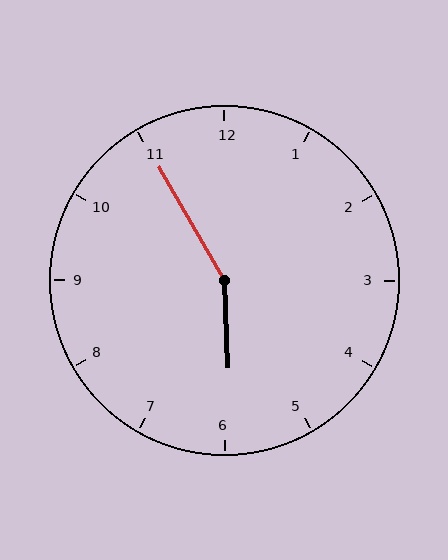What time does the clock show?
5:55.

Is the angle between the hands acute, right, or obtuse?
It is obtuse.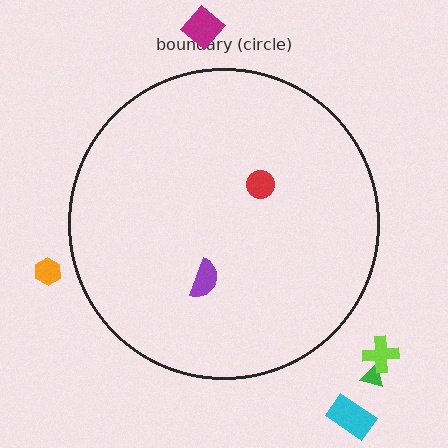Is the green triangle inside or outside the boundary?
Outside.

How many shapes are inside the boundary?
2 inside, 5 outside.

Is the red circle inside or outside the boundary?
Inside.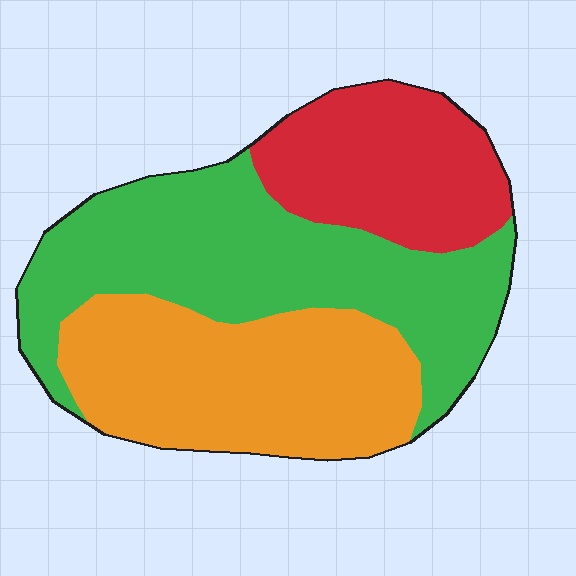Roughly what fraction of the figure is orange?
Orange covers around 35% of the figure.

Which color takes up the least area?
Red, at roughly 25%.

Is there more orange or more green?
Green.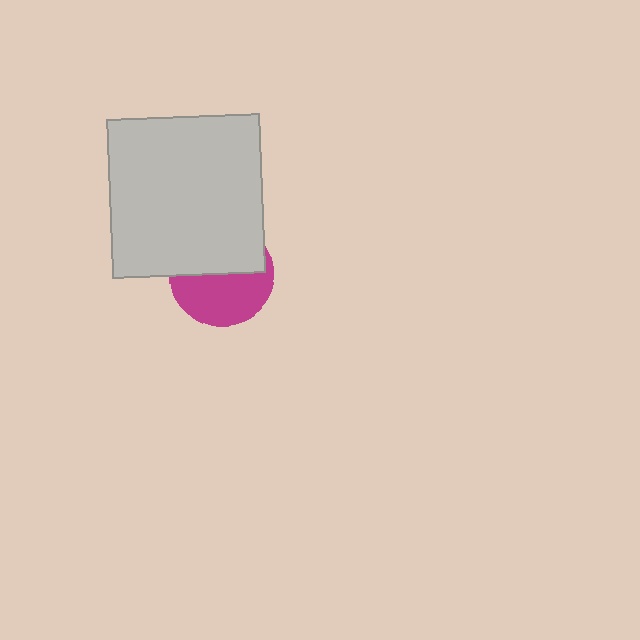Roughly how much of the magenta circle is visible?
About half of it is visible (roughly 51%).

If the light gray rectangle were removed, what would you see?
You would see the complete magenta circle.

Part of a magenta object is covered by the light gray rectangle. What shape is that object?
It is a circle.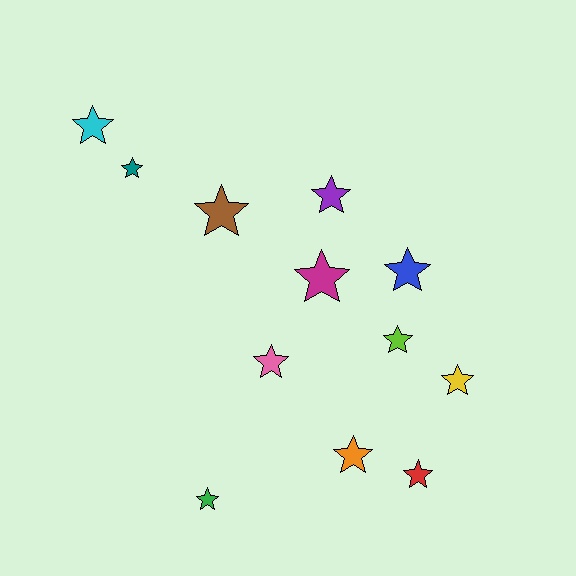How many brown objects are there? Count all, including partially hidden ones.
There is 1 brown object.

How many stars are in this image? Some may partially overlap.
There are 12 stars.